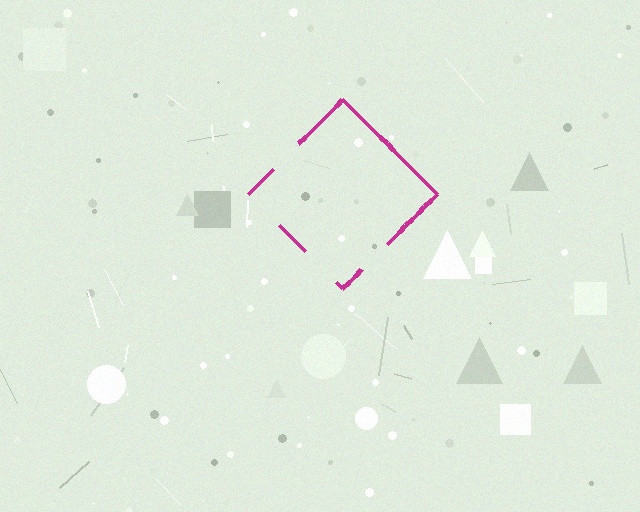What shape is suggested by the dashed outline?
The dashed outline suggests a diamond.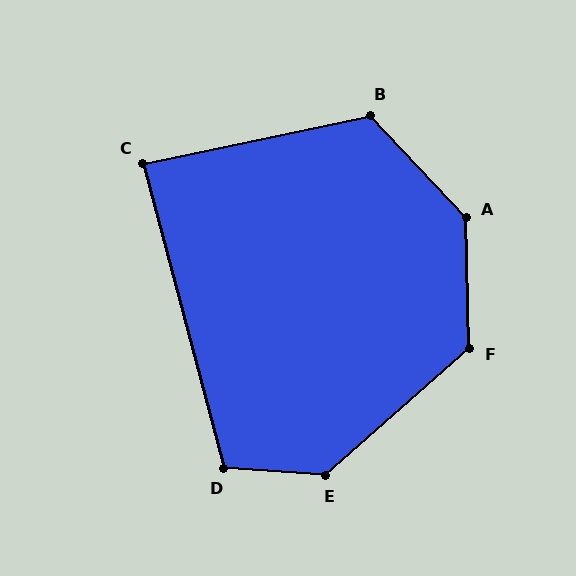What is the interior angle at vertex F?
Approximately 130 degrees (obtuse).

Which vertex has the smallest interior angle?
C, at approximately 87 degrees.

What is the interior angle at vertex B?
Approximately 121 degrees (obtuse).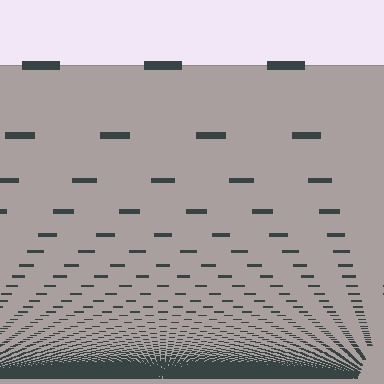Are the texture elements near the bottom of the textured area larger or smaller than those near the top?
Smaller. The gradient is inverted — elements near the bottom are smaller and denser.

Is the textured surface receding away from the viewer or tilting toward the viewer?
The surface appears to tilt toward the viewer. Texture elements get larger and sparser toward the top.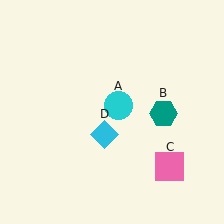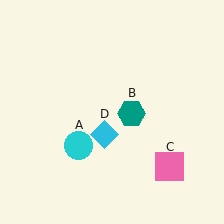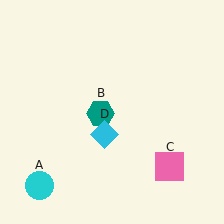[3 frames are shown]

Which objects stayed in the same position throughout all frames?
Pink square (object C) and cyan diamond (object D) remained stationary.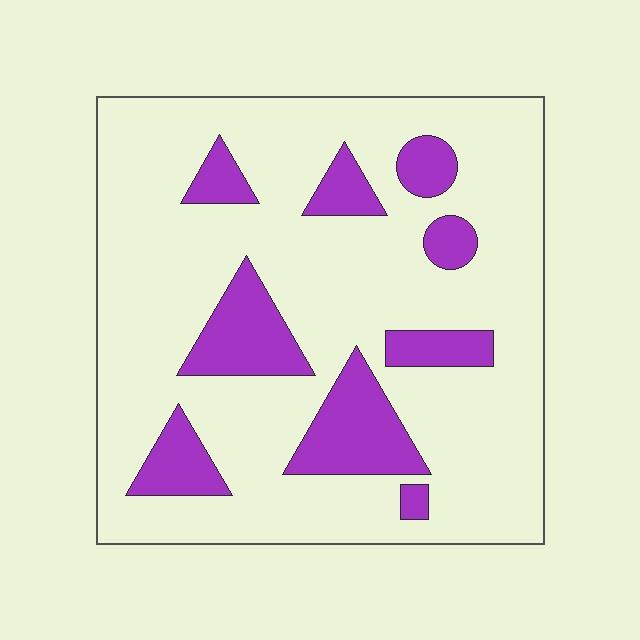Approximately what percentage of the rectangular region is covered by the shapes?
Approximately 20%.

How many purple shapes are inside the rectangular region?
9.